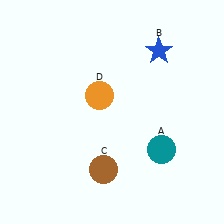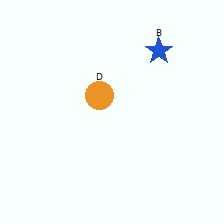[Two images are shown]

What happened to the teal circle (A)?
The teal circle (A) was removed in Image 2. It was in the bottom-right area of Image 1.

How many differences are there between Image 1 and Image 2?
There are 2 differences between the two images.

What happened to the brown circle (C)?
The brown circle (C) was removed in Image 2. It was in the bottom-left area of Image 1.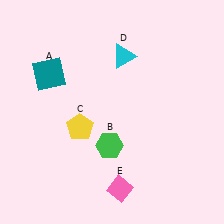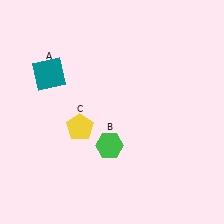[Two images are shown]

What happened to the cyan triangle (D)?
The cyan triangle (D) was removed in Image 2. It was in the top-right area of Image 1.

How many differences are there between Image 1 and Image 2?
There are 2 differences between the two images.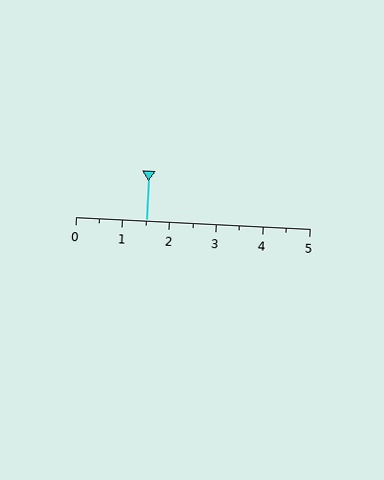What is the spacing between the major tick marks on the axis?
The major ticks are spaced 1 apart.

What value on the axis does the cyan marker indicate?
The marker indicates approximately 1.5.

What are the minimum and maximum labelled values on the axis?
The axis runs from 0 to 5.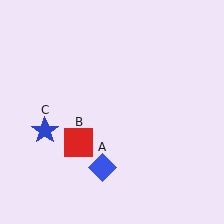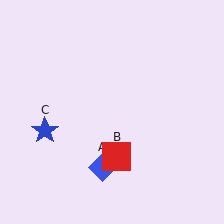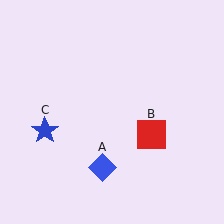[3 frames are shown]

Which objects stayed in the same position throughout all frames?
Blue diamond (object A) and blue star (object C) remained stationary.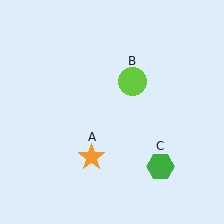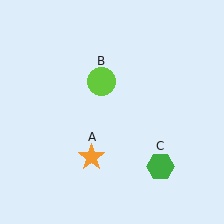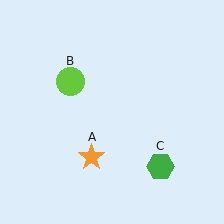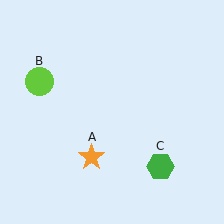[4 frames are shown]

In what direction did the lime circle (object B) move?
The lime circle (object B) moved left.